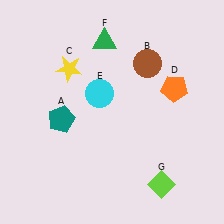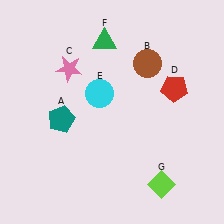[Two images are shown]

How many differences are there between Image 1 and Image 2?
There are 2 differences between the two images.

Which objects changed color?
C changed from yellow to pink. D changed from orange to red.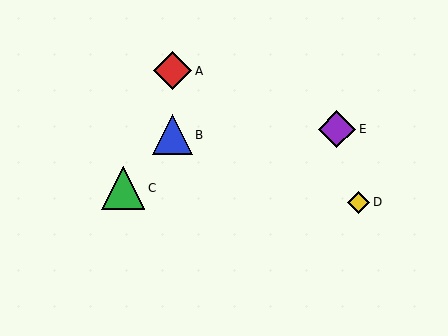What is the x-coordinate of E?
Object E is at x≈337.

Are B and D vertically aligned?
No, B is at x≈173 and D is at x≈358.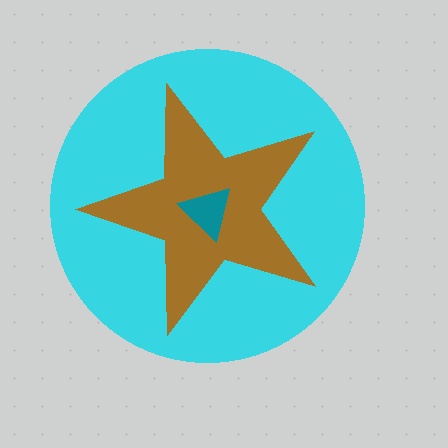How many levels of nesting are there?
3.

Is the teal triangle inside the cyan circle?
Yes.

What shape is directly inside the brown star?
The teal triangle.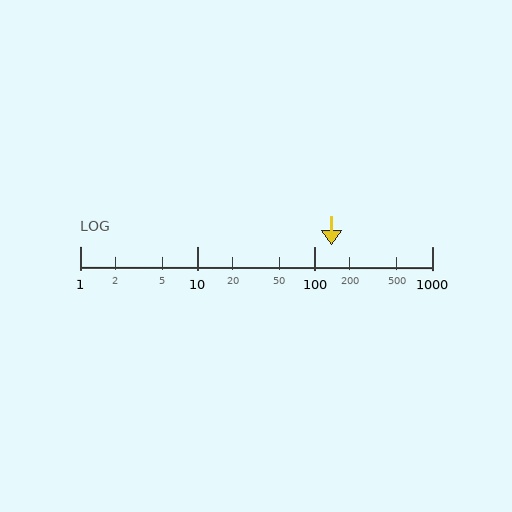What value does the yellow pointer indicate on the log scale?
The pointer indicates approximately 140.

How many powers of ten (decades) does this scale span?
The scale spans 3 decades, from 1 to 1000.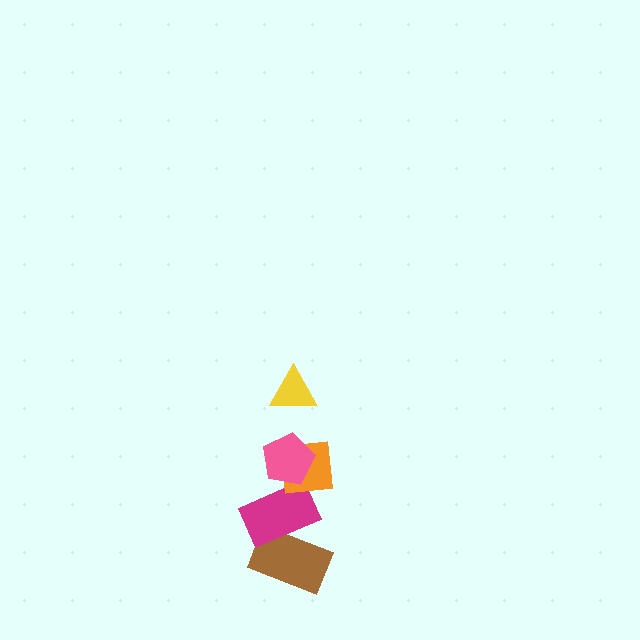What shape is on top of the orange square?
The pink pentagon is on top of the orange square.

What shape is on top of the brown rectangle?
The magenta rectangle is on top of the brown rectangle.